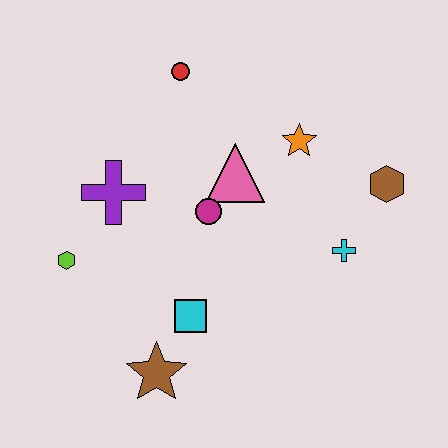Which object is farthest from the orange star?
The brown star is farthest from the orange star.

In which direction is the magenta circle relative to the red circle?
The magenta circle is below the red circle.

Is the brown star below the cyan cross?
Yes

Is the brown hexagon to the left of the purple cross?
No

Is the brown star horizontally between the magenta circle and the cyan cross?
No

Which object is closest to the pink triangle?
The magenta circle is closest to the pink triangle.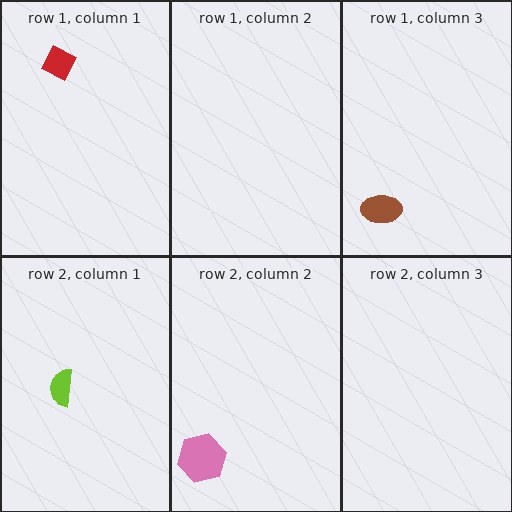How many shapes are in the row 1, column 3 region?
1.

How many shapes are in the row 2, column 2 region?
1.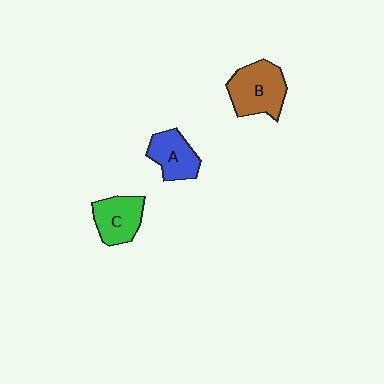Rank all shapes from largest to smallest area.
From largest to smallest: B (brown), C (green), A (blue).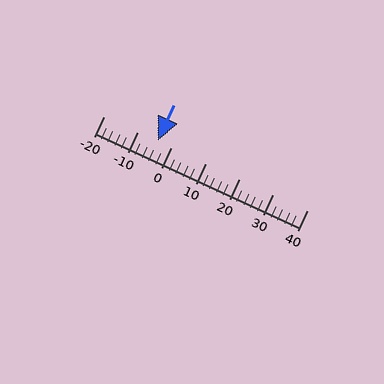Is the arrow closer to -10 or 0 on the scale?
The arrow is closer to 0.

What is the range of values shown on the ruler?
The ruler shows values from -20 to 40.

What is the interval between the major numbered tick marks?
The major tick marks are spaced 10 units apart.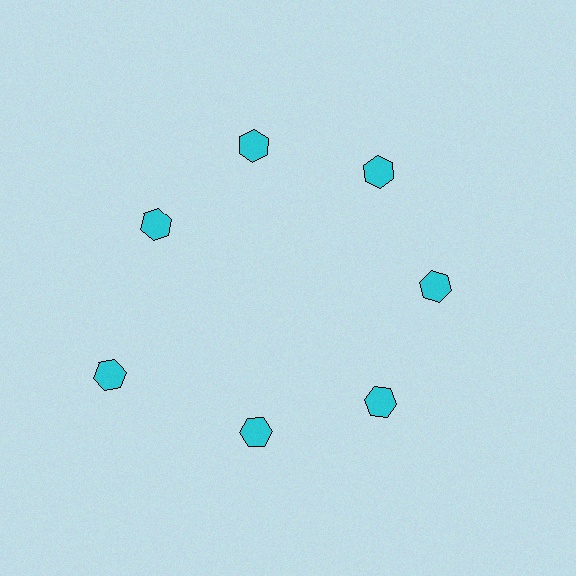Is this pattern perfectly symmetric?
No. The 7 cyan hexagons are arranged in a ring, but one element near the 8 o'clock position is pushed outward from the center, breaking the 7-fold rotational symmetry.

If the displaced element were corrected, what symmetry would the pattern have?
It would have 7-fold rotational symmetry — the pattern would map onto itself every 51 degrees.